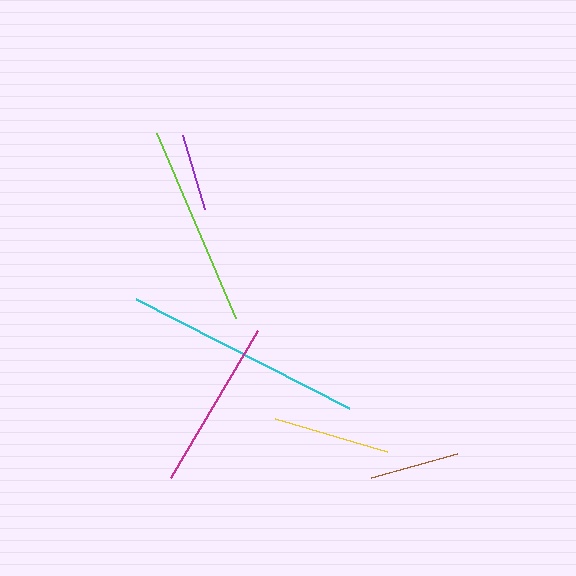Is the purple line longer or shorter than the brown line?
The brown line is longer than the purple line.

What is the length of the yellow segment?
The yellow segment is approximately 117 pixels long.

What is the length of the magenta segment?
The magenta segment is approximately 171 pixels long.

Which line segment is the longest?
The cyan line is the longest at approximately 240 pixels.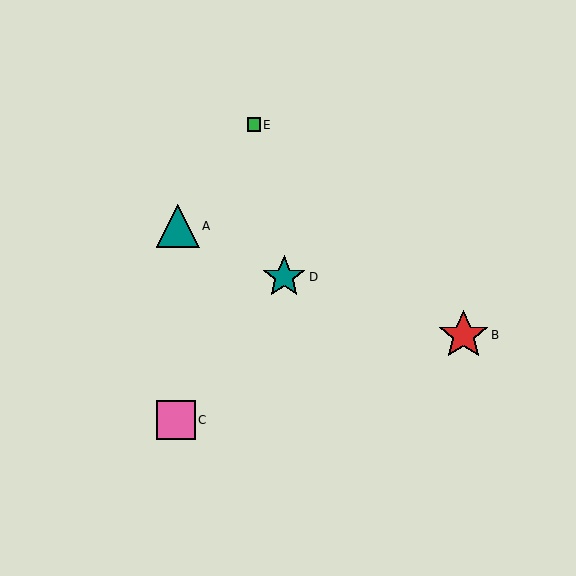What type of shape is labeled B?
Shape B is a red star.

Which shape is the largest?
The red star (labeled B) is the largest.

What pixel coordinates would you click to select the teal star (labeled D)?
Click at (284, 277) to select the teal star D.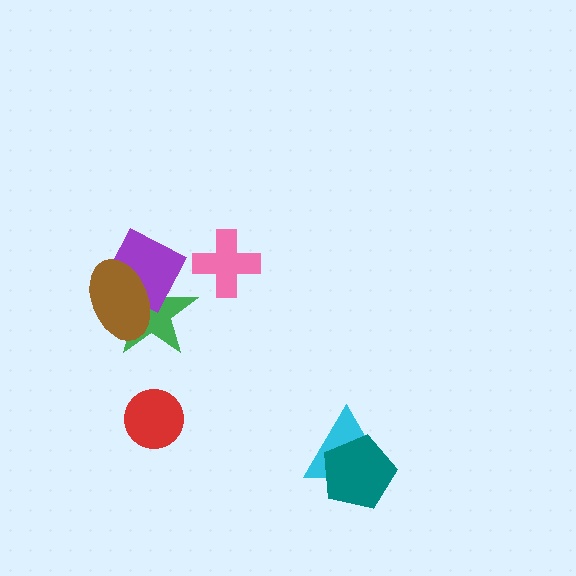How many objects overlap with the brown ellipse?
2 objects overlap with the brown ellipse.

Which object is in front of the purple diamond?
The brown ellipse is in front of the purple diamond.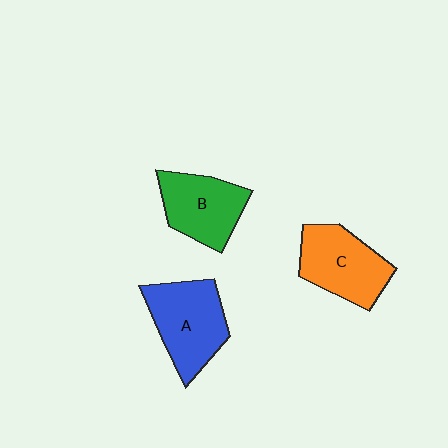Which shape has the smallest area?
Shape B (green).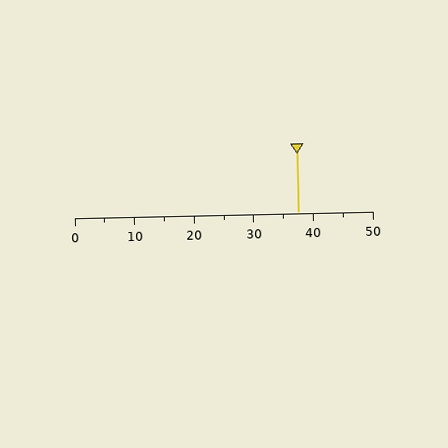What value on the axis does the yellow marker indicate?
The marker indicates approximately 37.5.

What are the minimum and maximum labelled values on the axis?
The axis runs from 0 to 50.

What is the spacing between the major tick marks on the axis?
The major ticks are spaced 10 apart.